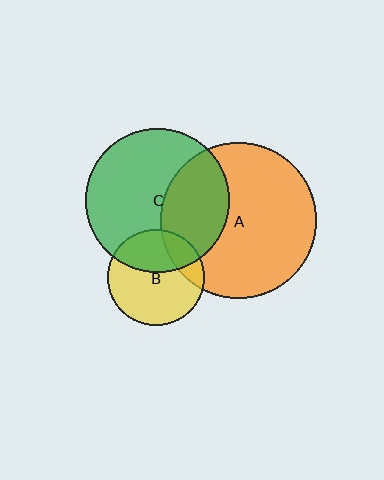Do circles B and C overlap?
Yes.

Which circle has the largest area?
Circle A (orange).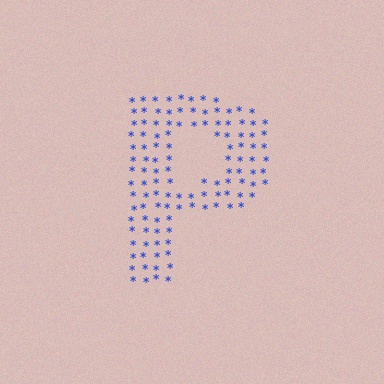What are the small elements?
The small elements are asterisks.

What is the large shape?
The large shape is the letter P.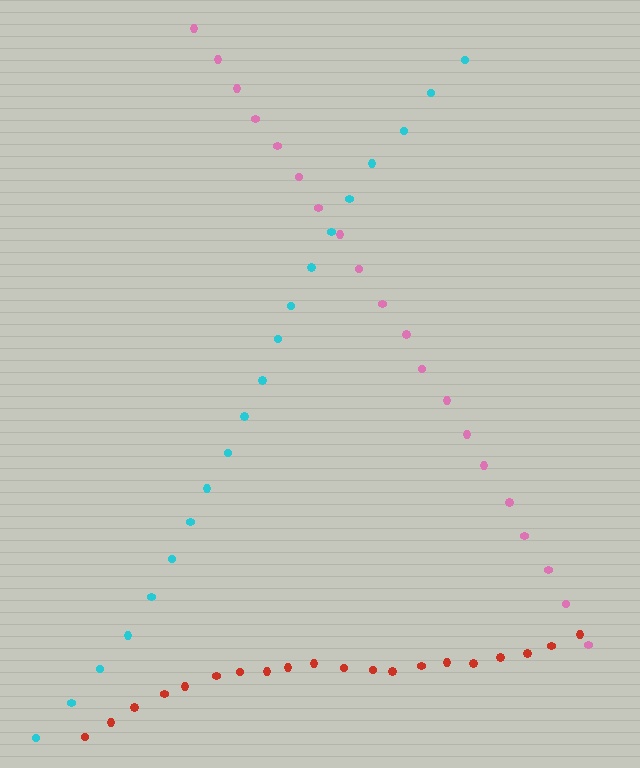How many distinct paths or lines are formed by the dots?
There are 3 distinct paths.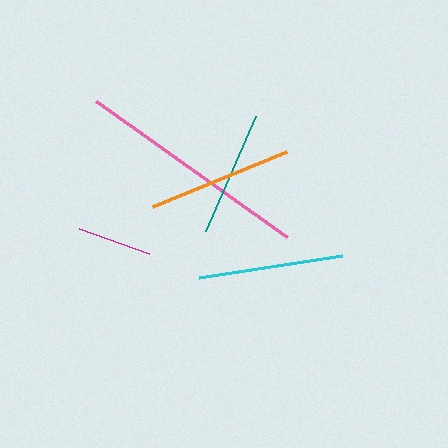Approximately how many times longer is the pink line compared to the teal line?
The pink line is approximately 1.9 times the length of the teal line.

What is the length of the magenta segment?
The magenta segment is approximately 75 pixels long.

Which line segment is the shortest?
The magenta line is the shortest at approximately 75 pixels.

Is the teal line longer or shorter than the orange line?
The orange line is longer than the teal line.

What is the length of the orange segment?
The orange segment is approximately 145 pixels long.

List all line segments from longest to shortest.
From longest to shortest: pink, cyan, orange, teal, magenta.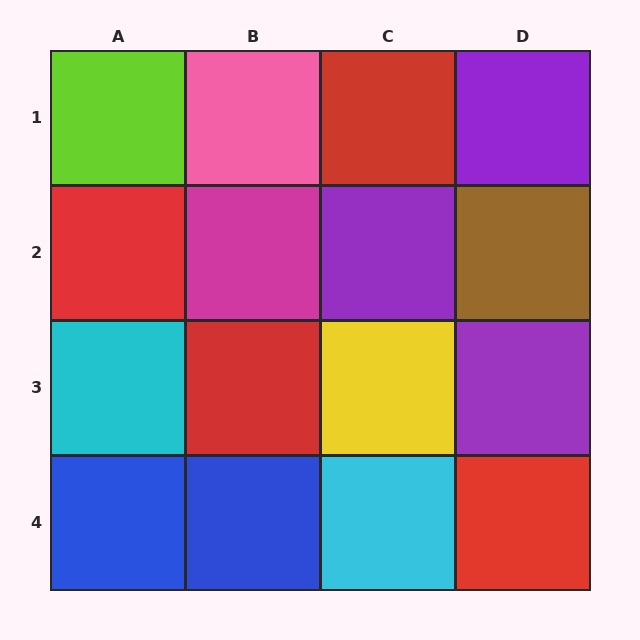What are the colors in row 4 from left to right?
Blue, blue, cyan, red.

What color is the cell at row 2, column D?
Brown.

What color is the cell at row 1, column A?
Lime.